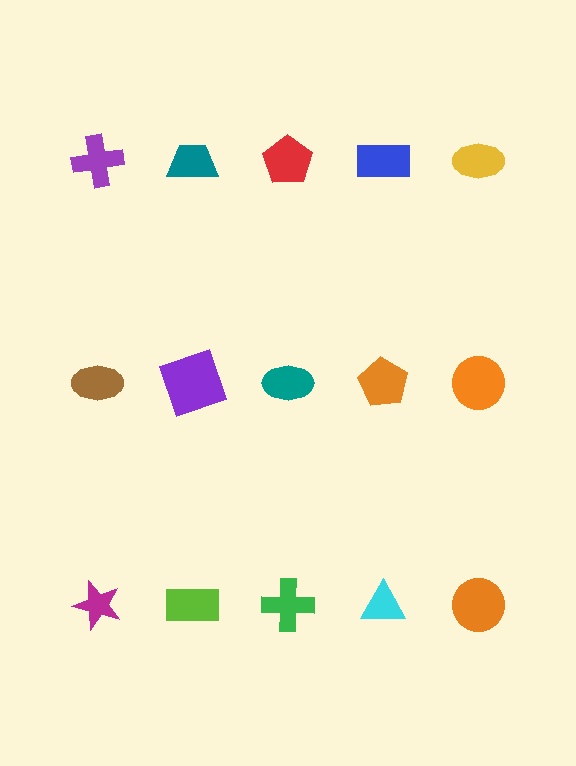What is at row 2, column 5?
An orange circle.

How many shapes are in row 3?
5 shapes.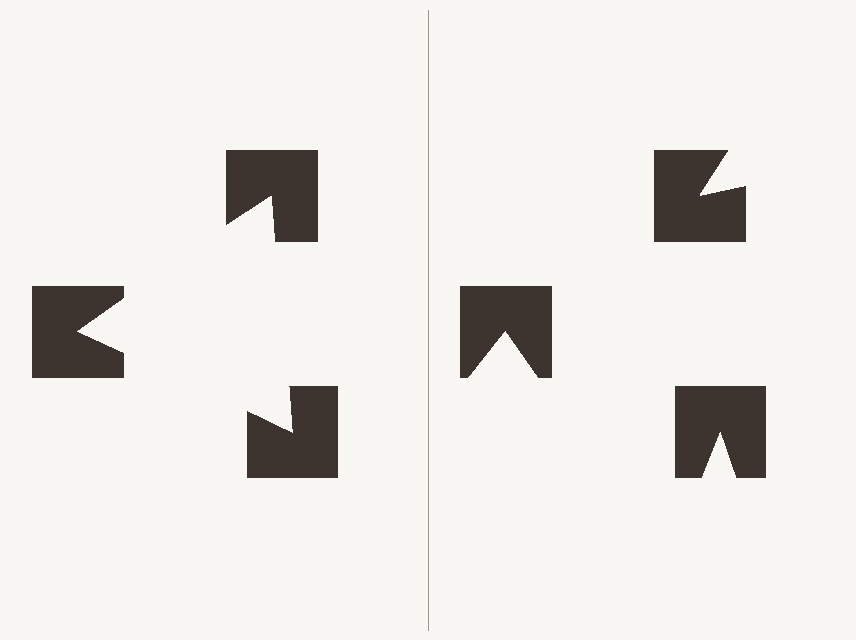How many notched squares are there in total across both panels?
6 — 3 on each side.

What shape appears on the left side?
An illusory triangle.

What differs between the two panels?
The notched squares are positioned identically on both sides; only the wedge orientations differ. On the left they align to a triangle; on the right they are misaligned.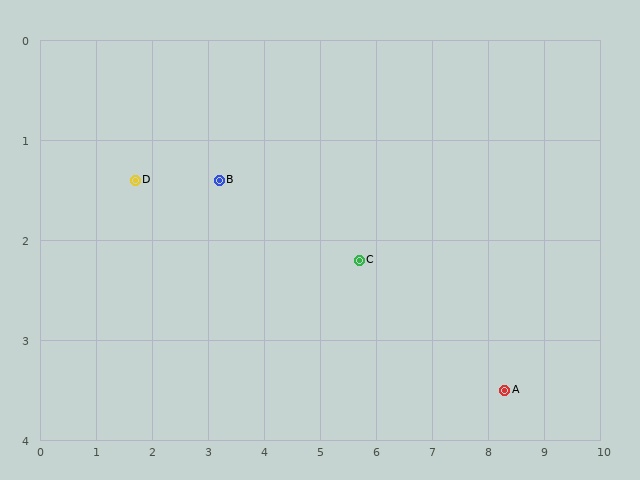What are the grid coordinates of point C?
Point C is at approximately (5.7, 2.2).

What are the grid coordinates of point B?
Point B is at approximately (3.2, 1.4).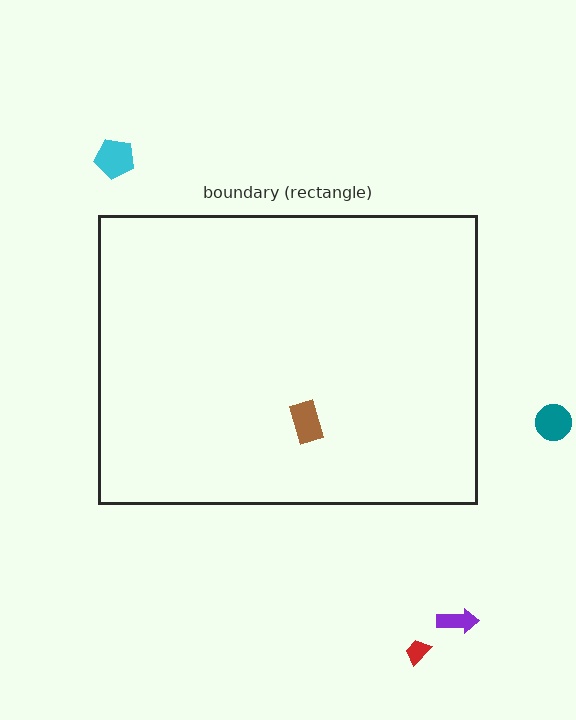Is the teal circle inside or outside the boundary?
Outside.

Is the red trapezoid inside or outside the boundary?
Outside.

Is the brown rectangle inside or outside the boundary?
Inside.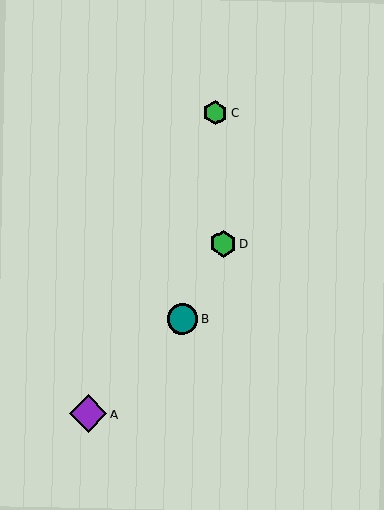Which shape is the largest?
The purple diamond (labeled A) is the largest.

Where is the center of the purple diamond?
The center of the purple diamond is at (88, 414).